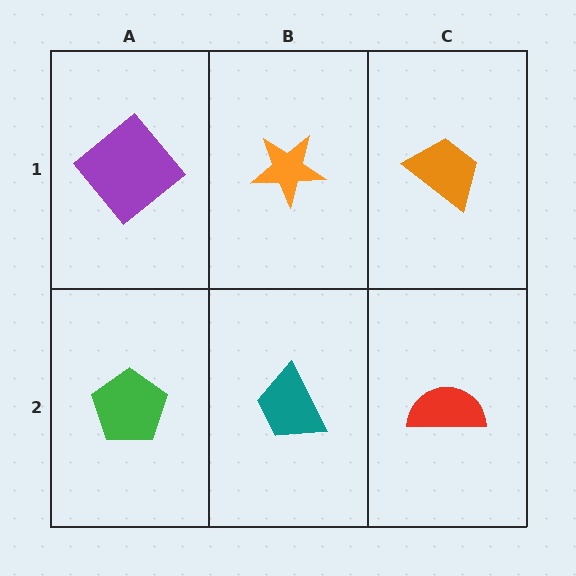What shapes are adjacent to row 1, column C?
A red semicircle (row 2, column C), an orange star (row 1, column B).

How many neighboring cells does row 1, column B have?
3.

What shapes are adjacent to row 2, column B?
An orange star (row 1, column B), a green pentagon (row 2, column A), a red semicircle (row 2, column C).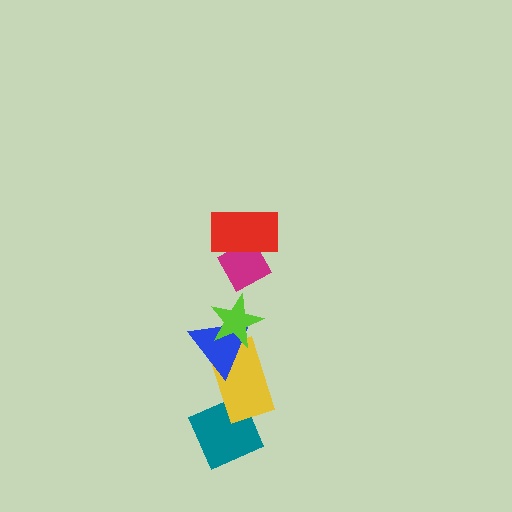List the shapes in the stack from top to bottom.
From top to bottom: the red rectangle, the magenta diamond, the lime star, the blue triangle, the yellow rectangle, the teal diamond.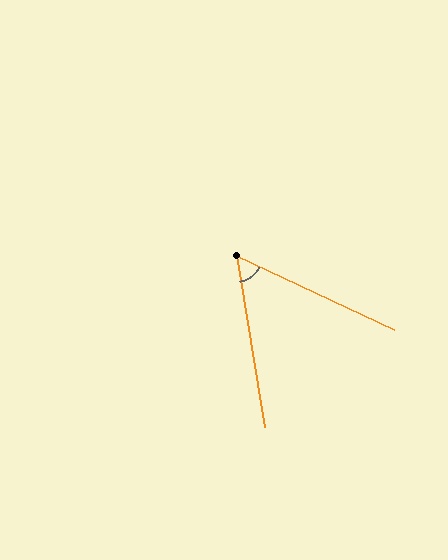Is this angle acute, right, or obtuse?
It is acute.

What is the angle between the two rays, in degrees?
Approximately 55 degrees.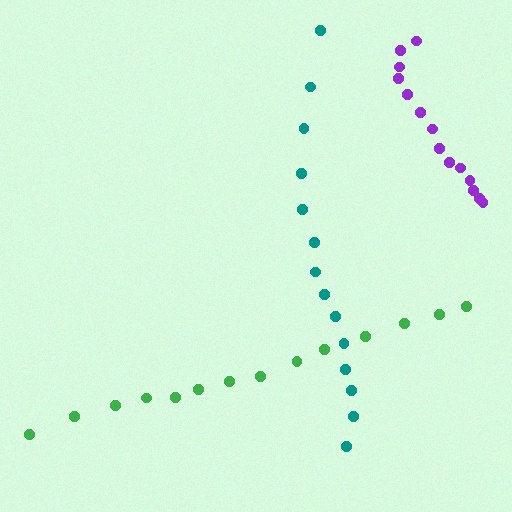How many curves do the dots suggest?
There are 3 distinct paths.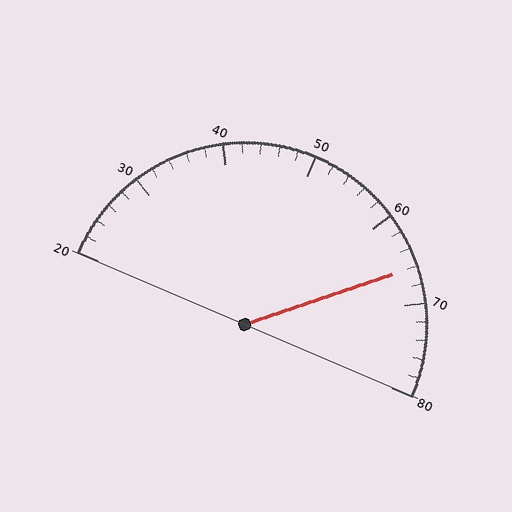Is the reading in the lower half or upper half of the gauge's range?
The reading is in the upper half of the range (20 to 80).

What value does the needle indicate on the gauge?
The needle indicates approximately 66.